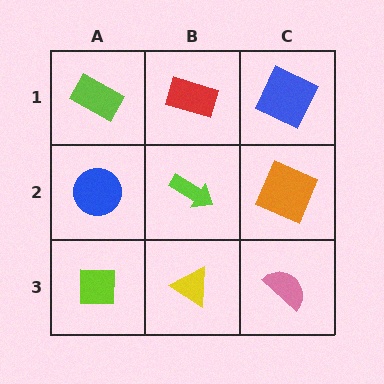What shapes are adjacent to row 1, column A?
A blue circle (row 2, column A), a red rectangle (row 1, column B).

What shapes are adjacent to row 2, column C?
A blue square (row 1, column C), a pink semicircle (row 3, column C), a lime arrow (row 2, column B).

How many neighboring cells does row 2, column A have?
3.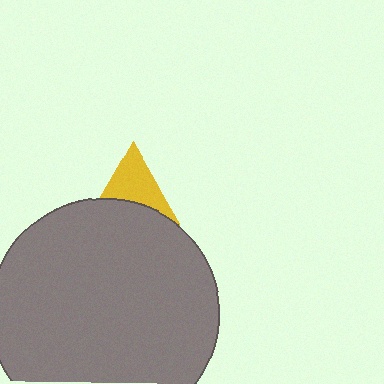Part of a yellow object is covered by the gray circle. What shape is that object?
It is a triangle.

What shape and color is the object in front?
The object in front is a gray circle.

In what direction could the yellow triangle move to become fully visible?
The yellow triangle could move up. That would shift it out from behind the gray circle entirely.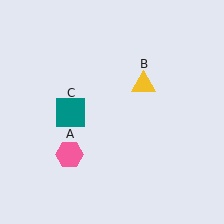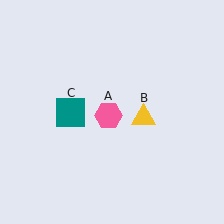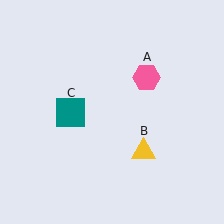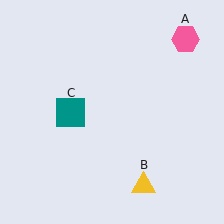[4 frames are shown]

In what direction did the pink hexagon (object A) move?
The pink hexagon (object A) moved up and to the right.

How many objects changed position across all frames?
2 objects changed position: pink hexagon (object A), yellow triangle (object B).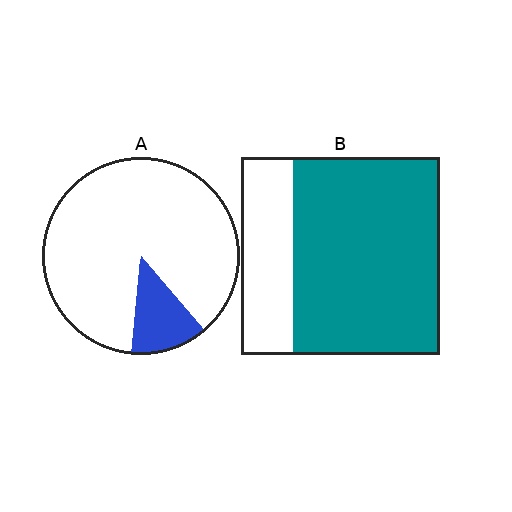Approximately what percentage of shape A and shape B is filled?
A is approximately 15% and B is approximately 75%.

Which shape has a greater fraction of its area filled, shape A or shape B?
Shape B.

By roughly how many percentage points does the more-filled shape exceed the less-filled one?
By roughly 60 percentage points (B over A).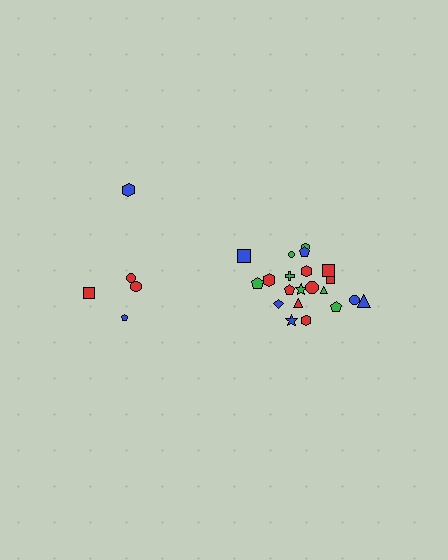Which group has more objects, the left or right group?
The right group.